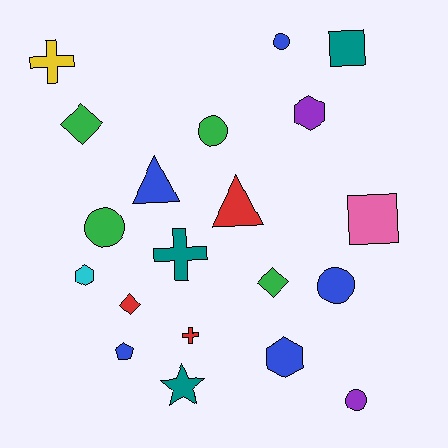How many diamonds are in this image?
There are 3 diamonds.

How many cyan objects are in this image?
There is 1 cyan object.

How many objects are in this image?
There are 20 objects.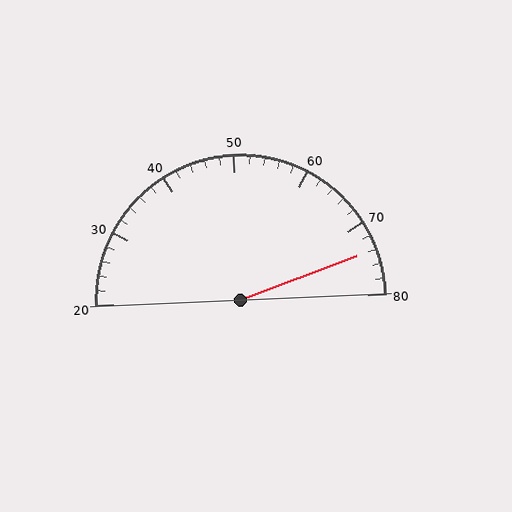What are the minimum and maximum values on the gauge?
The gauge ranges from 20 to 80.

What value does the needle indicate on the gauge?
The needle indicates approximately 74.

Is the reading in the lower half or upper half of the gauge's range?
The reading is in the upper half of the range (20 to 80).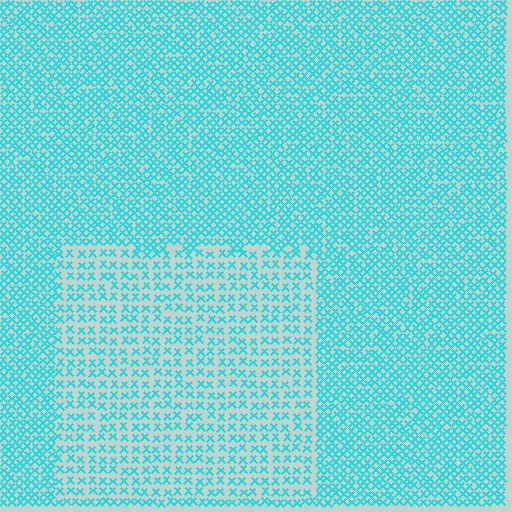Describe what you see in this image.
The image contains small cyan elements arranged at two different densities. A rectangle-shaped region is visible where the elements are less densely packed than the surrounding area.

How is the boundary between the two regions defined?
The boundary is defined by a change in element density (approximately 1.9x ratio). All elements are the same color, size, and shape.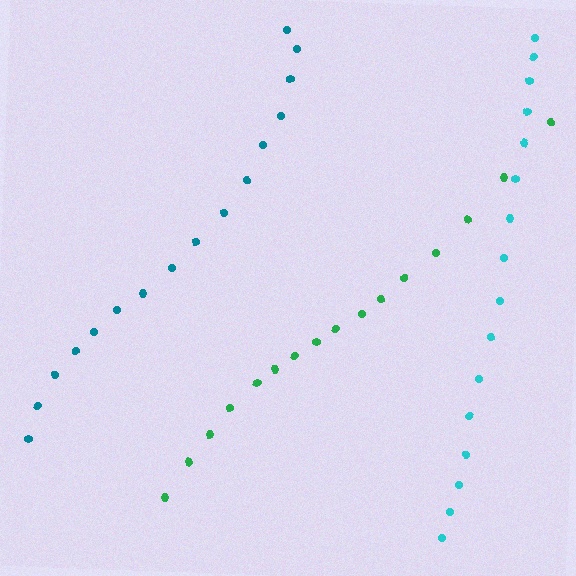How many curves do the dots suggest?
There are 3 distinct paths.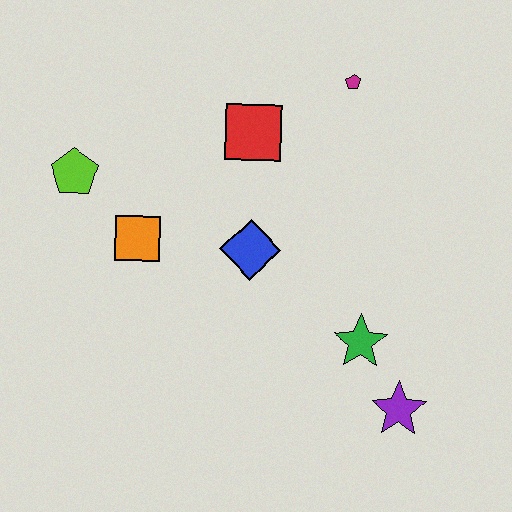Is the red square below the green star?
No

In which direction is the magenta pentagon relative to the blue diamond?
The magenta pentagon is above the blue diamond.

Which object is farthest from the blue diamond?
The purple star is farthest from the blue diamond.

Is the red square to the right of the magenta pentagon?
No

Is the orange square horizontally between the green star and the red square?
No